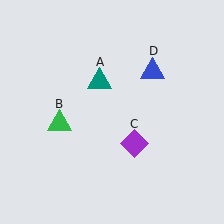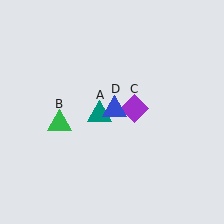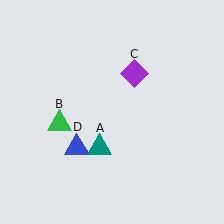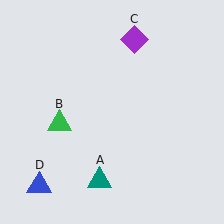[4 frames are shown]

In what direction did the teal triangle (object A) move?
The teal triangle (object A) moved down.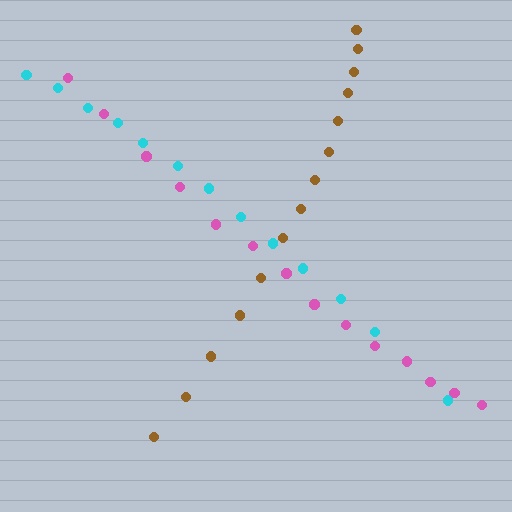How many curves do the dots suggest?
There are 3 distinct paths.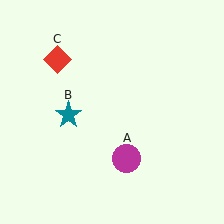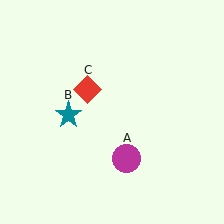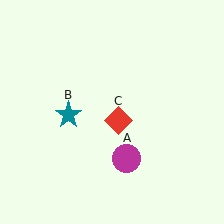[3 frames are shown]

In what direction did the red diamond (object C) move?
The red diamond (object C) moved down and to the right.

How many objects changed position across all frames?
1 object changed position: red diamond (object C).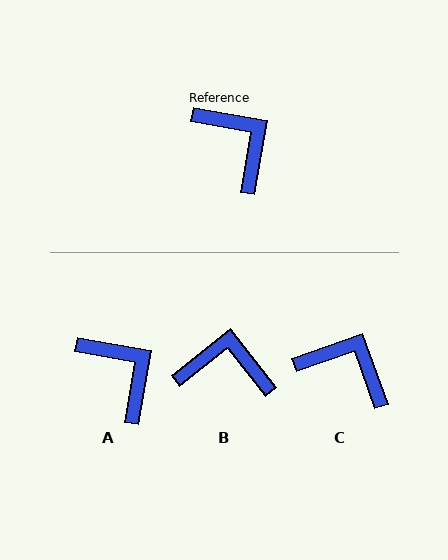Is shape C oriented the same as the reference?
No, it is off by about 29 degrees.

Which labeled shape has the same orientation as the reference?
A.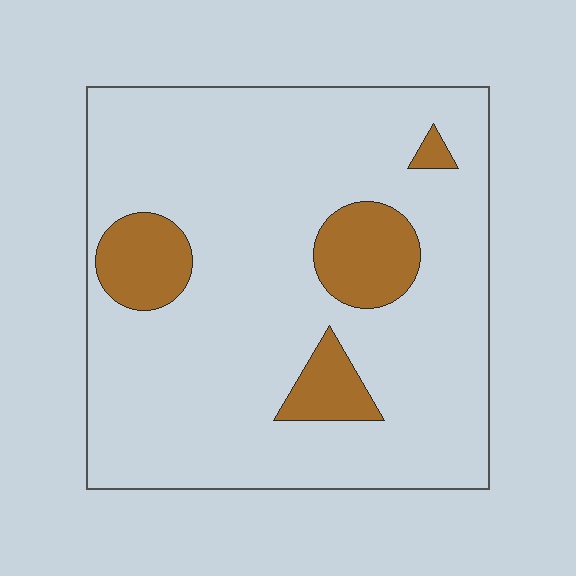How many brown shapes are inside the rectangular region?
4.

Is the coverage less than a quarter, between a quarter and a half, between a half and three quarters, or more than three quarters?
Less than a quarter.